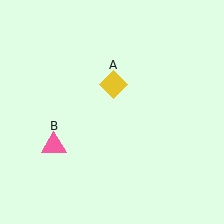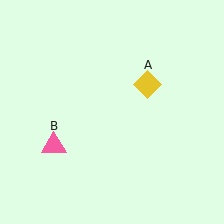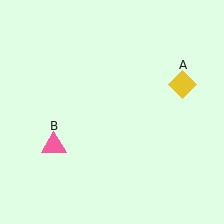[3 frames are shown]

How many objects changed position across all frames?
1 object changed position: yellow diamond (object A).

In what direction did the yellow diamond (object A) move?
The yellow diamond (object A) moved right.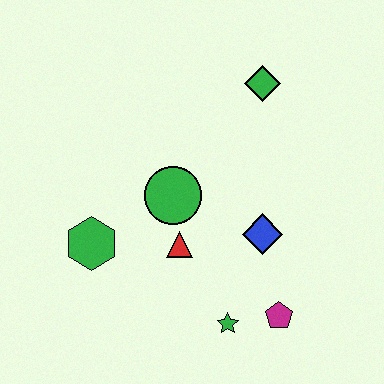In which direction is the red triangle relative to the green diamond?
The red triangle is below the green diamond.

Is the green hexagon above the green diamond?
No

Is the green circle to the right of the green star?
No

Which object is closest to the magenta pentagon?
The green star is closest to the magenta pentagon.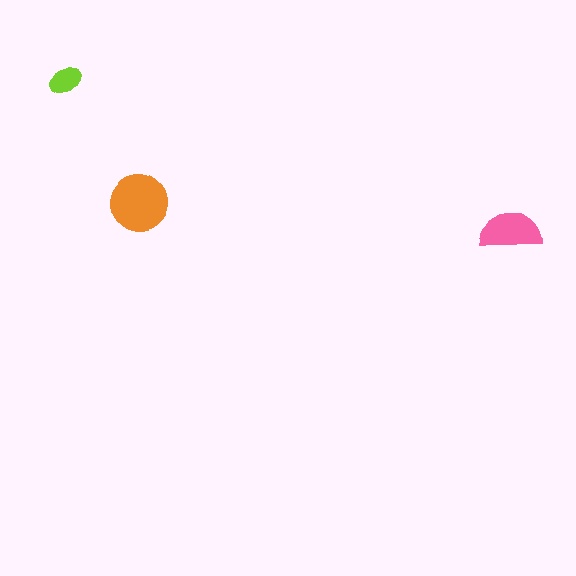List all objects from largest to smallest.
The orange circle, the pink semicircle, the lime ellipse.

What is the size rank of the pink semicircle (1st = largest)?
2nd.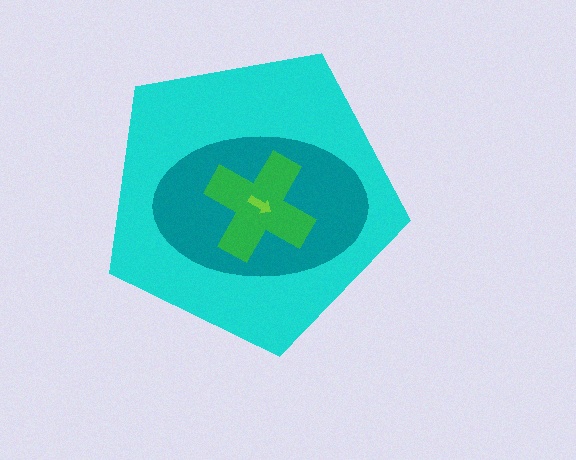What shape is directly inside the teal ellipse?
The green cross.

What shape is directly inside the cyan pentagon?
The teal ellipse.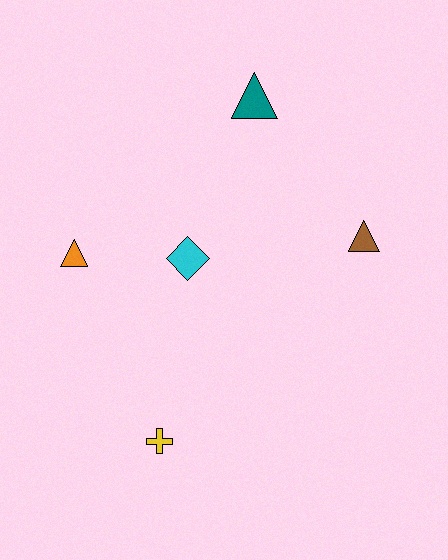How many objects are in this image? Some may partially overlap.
There are 5 objects.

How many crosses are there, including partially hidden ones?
There is 1 cross.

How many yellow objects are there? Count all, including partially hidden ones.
There is 1 yellow object.